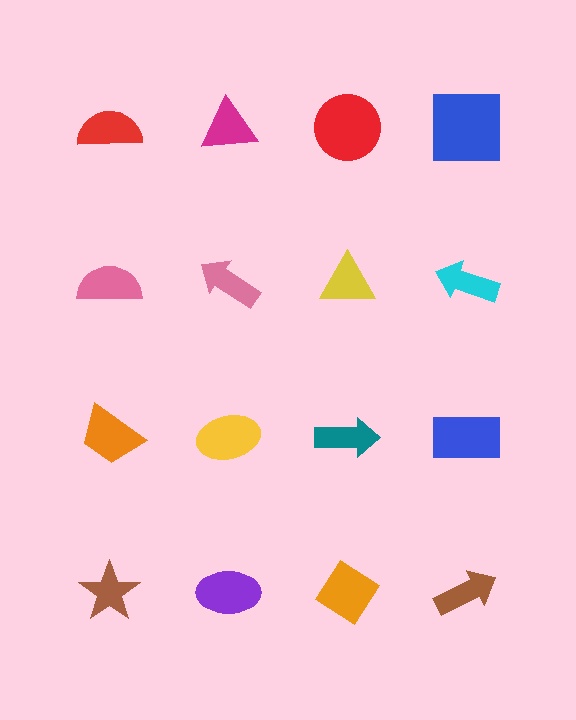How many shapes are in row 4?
4 shapes.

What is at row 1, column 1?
A red semicircle.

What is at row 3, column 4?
A blue rectangle.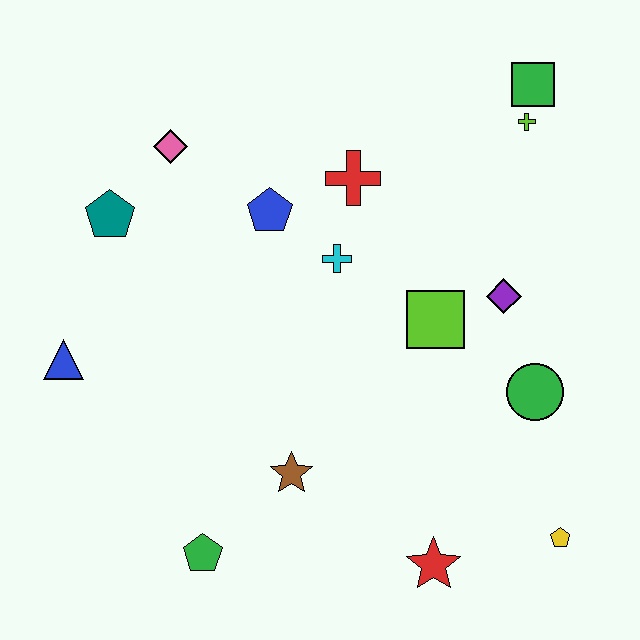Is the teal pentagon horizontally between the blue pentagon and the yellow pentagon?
No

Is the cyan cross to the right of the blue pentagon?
Yes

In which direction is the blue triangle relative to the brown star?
The blue triangle is to the left of the brown star.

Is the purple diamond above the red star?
Yes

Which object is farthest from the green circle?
The blue triangle is farthest from the green circle.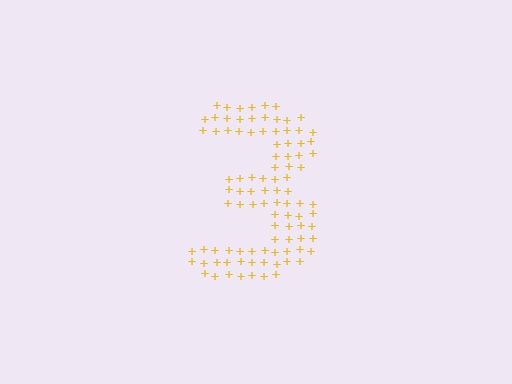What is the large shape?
The large shape is the digit 3.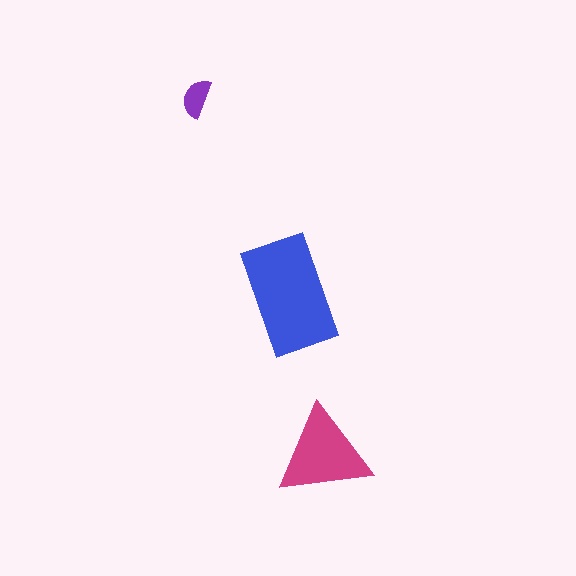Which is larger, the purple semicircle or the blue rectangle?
The blue rectangle.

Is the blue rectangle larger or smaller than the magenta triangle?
Larger.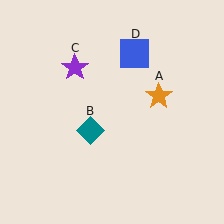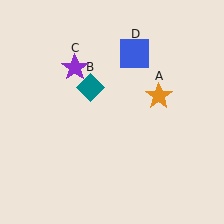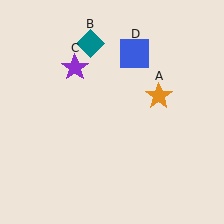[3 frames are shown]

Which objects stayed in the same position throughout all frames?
Orange star (object A) and purple star (object C) and blue square (object D) remained stationary.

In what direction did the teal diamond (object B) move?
The teal diamond (object B) moved up.